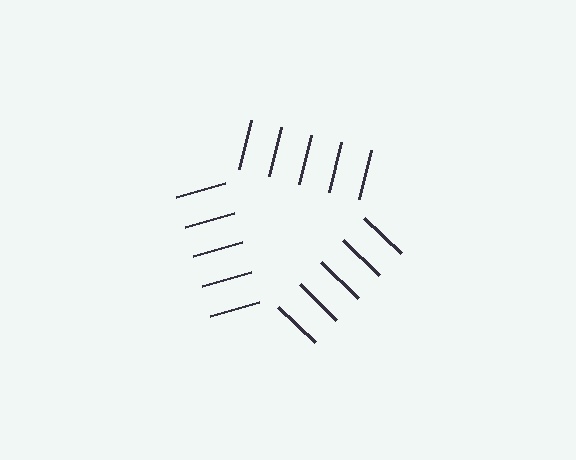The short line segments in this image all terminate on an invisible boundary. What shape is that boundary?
An illusory triangle — the line segments terminate on its edges but no continuous stroke is drawn.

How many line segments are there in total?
15 — 5 along each of the 3 edges.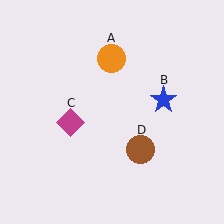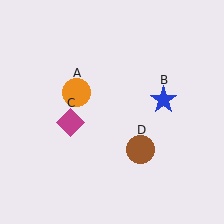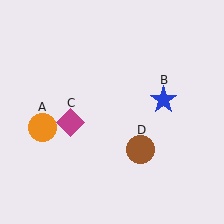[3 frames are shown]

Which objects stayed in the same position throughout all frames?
Blue star (object B) and magenta diamond (object C) and brown circle (object D) remained stationary.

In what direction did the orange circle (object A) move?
The orange circle (object A) moved down and to the left.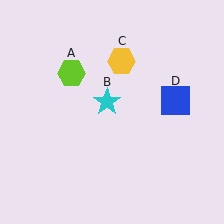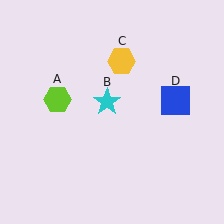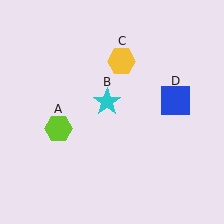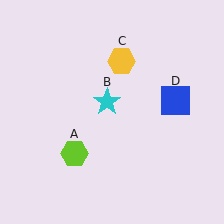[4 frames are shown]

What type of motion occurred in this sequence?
The lime hexagon (object A) rotated counterclockwise around the center of the scene.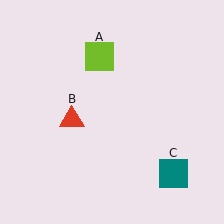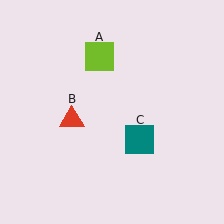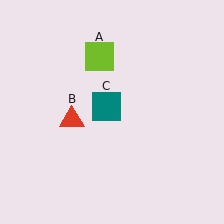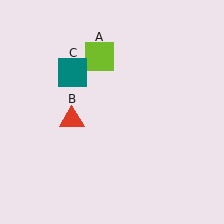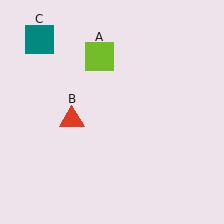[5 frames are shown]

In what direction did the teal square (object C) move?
The teal square (object C) moved up and to the left.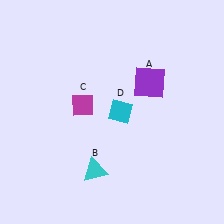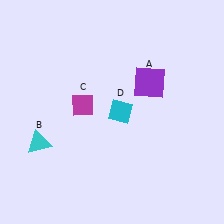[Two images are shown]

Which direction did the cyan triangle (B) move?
The cyan triangle (B) moved left.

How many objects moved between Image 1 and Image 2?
1 object moved between the two images.